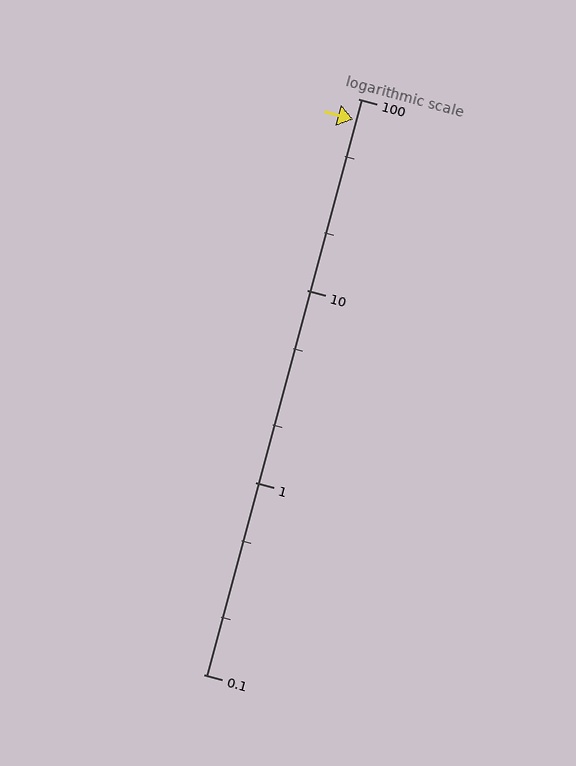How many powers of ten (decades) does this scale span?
The scale spans 3 decades, from 0.1 to 100.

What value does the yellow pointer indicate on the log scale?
The pointer indicates approximately 78.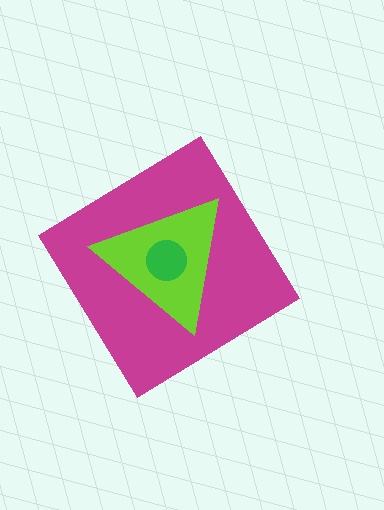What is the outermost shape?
The magenta diamond.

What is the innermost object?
The green circle.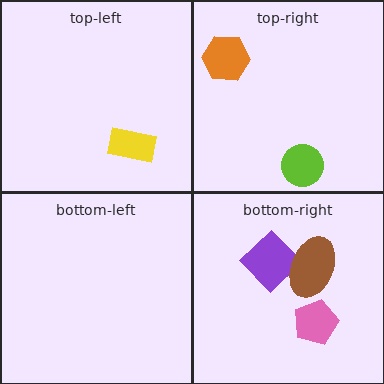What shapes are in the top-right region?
The orange hexagon, the lime circle.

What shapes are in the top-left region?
The yellow rectangle.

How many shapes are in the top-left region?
1.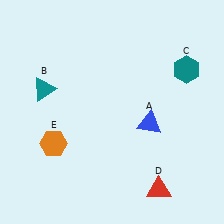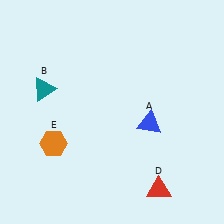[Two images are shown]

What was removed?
The teal hexagon (C) was removed in Image 2.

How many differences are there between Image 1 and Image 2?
There is 1 difference between the two images.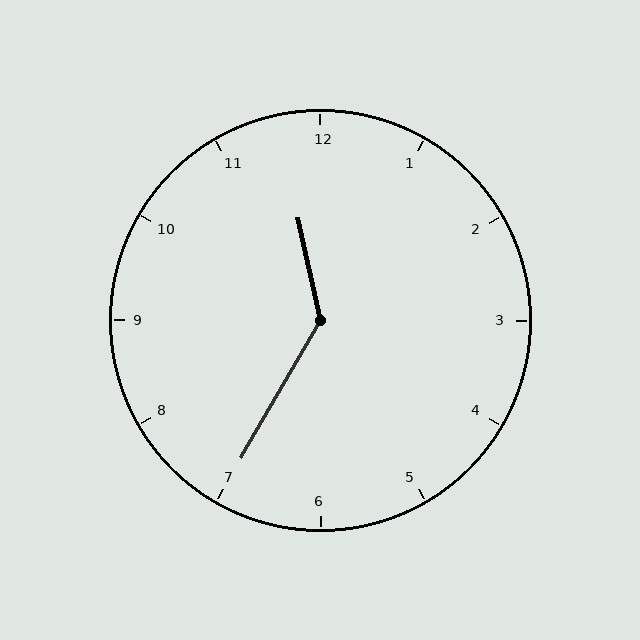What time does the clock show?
11:35.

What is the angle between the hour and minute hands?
Approximately 138 degrees.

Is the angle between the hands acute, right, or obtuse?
It is obtuse.